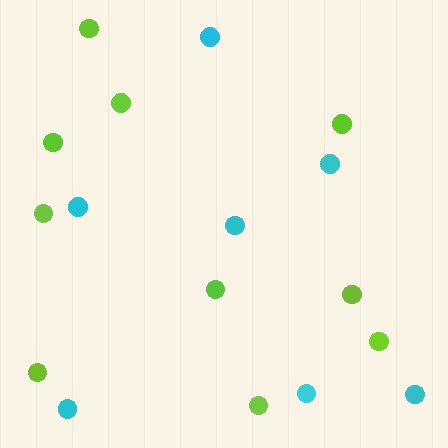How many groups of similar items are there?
There are 2 groups: one group of lime circles (10) and one group of cyan circles (7).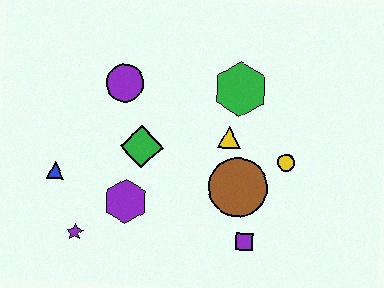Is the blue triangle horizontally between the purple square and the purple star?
No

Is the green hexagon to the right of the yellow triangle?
Yes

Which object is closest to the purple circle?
The green diamond is closest to the purple circle.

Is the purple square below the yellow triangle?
Yes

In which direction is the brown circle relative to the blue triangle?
The brown circle is to the right of the blue triangle.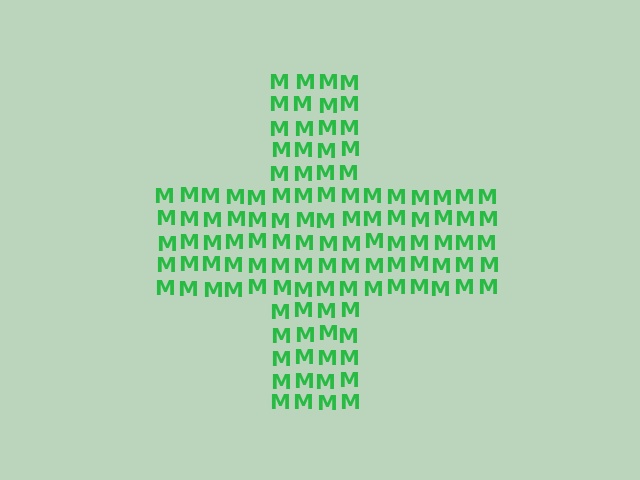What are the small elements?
The small elements are letter M's.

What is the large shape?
The large shape is a cross.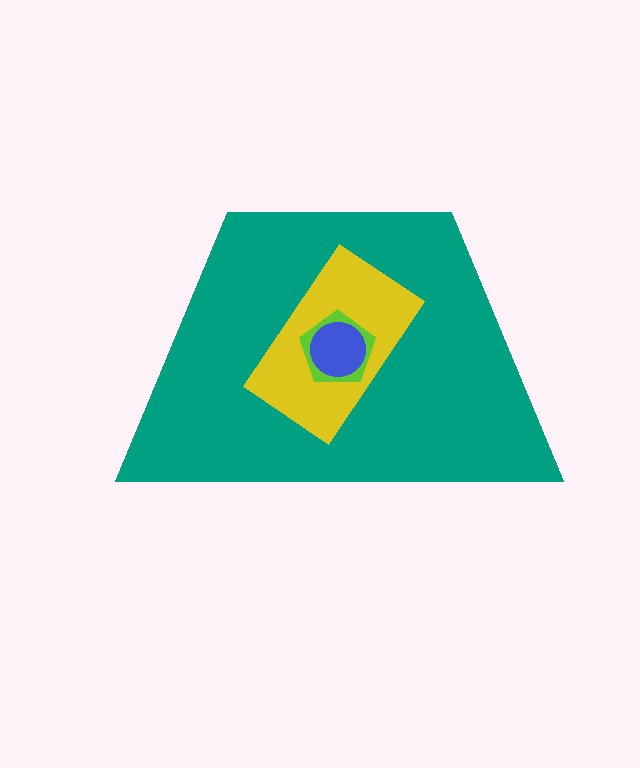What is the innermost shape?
The blue circle.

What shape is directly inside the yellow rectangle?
The lime pentagon.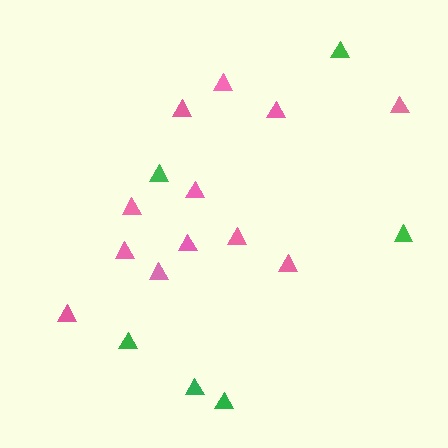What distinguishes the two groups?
There are 2 groups: one group of green triangles (6) and one group of pink triangles (12).